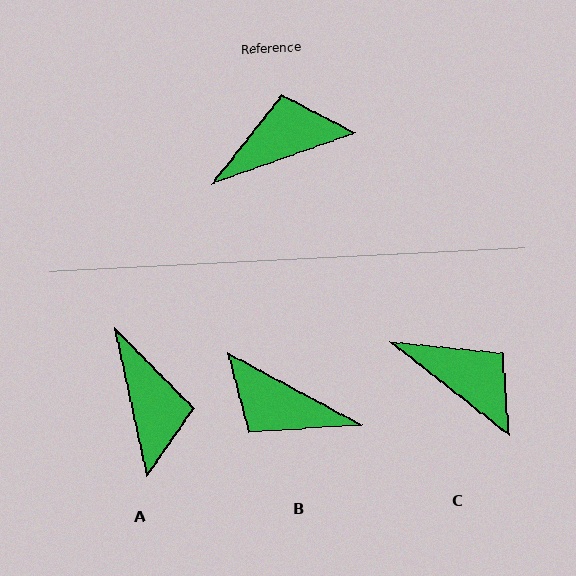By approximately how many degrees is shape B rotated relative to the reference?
Approximately 132 degrees counter-clockwise.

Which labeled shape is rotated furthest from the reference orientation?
B, about 132 degrees away.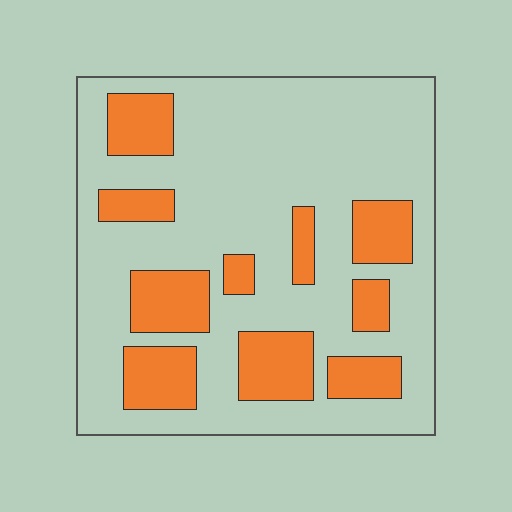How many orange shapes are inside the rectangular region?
10.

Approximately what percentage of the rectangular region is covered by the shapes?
Approximately 25%.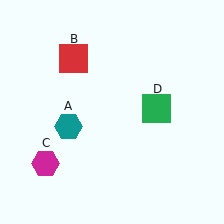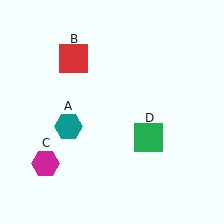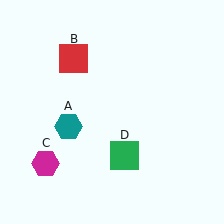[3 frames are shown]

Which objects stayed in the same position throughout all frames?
Teal hexagon (object A) and red square (object B) and magenta hexagon (object C) remained stationary.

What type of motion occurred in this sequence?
The green square (object D) rotated clockwise around the center of the scene.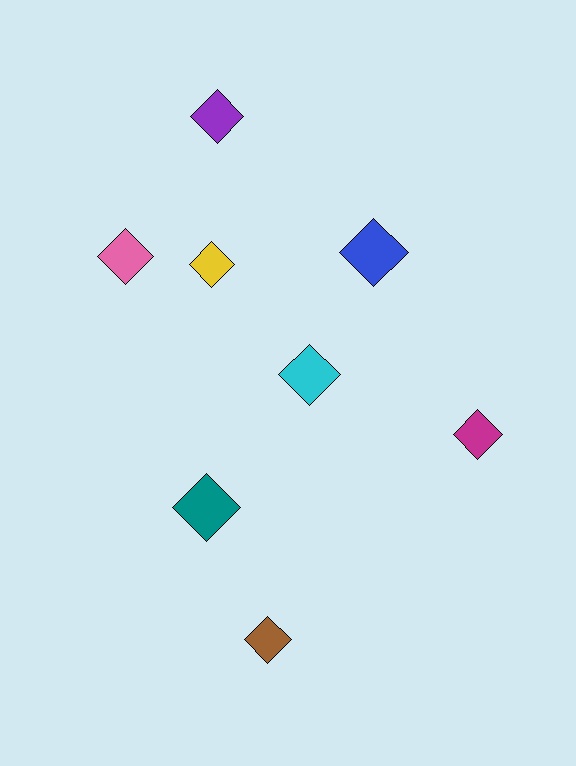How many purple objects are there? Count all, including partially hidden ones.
There is 1 purple object.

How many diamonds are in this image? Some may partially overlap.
There are 8 diamonds.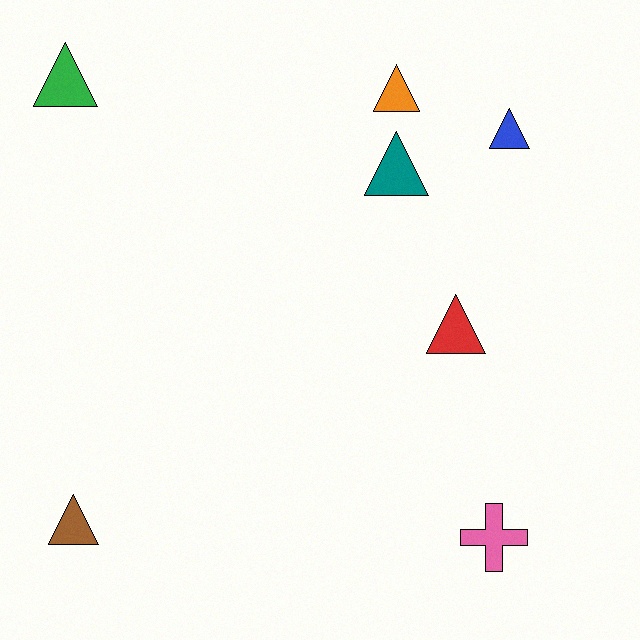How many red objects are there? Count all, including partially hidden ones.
There is 1 red object.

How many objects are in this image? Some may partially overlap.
There are 7 objects.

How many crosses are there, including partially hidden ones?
There is 1 cross.